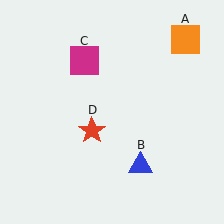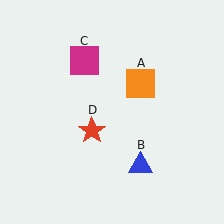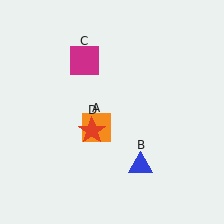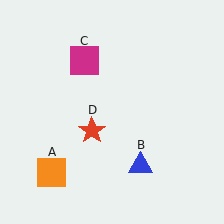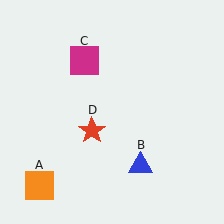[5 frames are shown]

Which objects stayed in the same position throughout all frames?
Blue triangle (object B) and magenta square (object C) and red star (object D) remained stationary.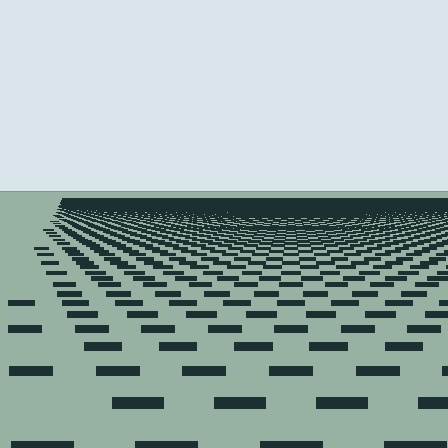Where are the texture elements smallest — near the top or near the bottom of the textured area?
Near the top.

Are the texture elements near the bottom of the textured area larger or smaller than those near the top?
Larger. Near the bottom, elements are closer to the viewer and appear at a bigger on-screen size.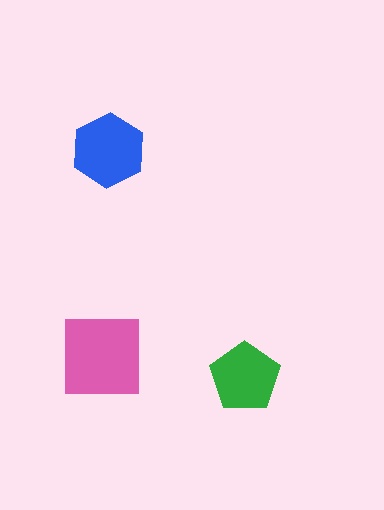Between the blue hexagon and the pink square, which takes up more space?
The pink square.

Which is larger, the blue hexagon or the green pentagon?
The blue hexagon.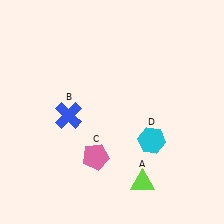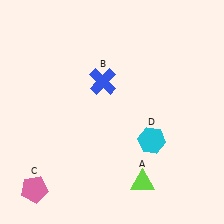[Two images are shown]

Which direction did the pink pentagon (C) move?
The pink pentagon (C) moved left.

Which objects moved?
The objects that moved are: the blue cross (B), the pink pentagon (C).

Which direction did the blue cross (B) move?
The blue cross (B) moved right.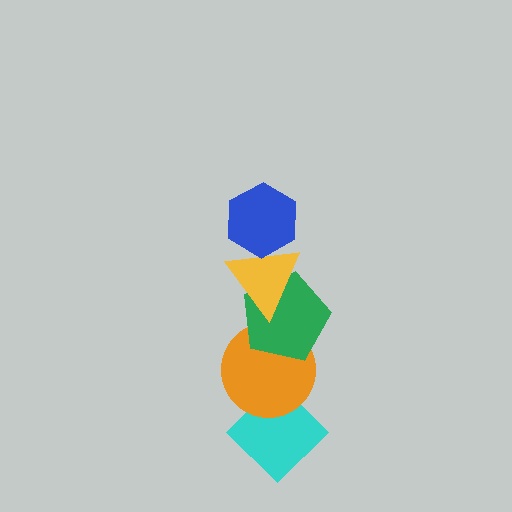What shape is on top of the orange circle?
The green pentagon is on top of the orange circle.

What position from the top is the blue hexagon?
The blue hexagon is 1st from the top.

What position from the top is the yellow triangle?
The yellow triangle is 2nd from the top.